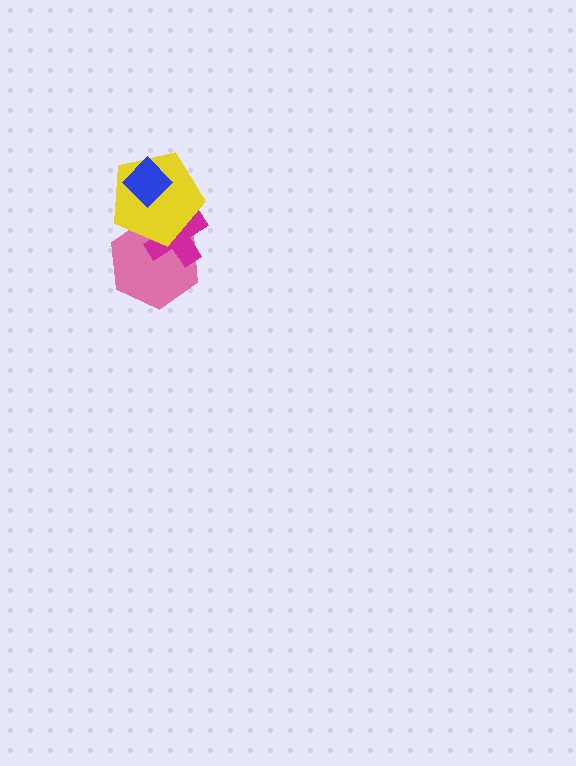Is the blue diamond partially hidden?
No, no other shape covers it.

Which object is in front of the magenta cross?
The yellow pentagon is in front of the magenta cross.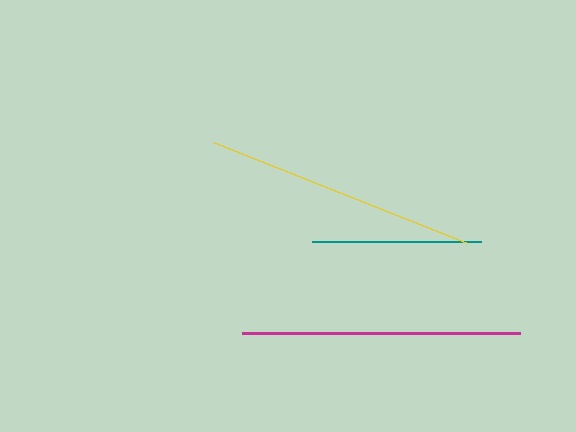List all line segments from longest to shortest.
From longest to shortest: magenta, yellow, teal.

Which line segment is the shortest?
The teal line is the shortest at approximately 169 pixels.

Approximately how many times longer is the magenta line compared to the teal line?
The magenta line is approximately 1.6 times the length of the teal line.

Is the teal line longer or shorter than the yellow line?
The yellow line is longer than the teal line.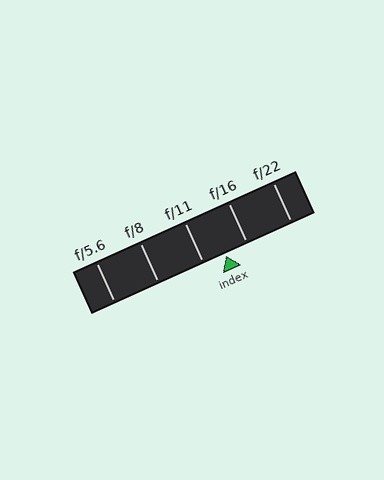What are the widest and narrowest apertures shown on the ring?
The widest aperture shown is f/5.6 and the narrowest is f/22.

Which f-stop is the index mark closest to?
The index mark is closest to f/11.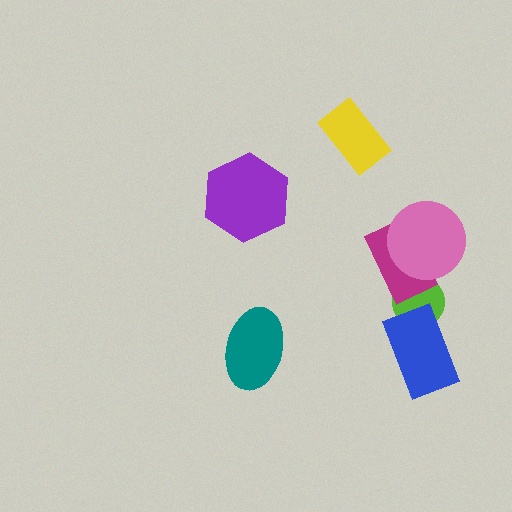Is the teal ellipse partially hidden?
No, no other shape covers it.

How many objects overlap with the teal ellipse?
0 objects overlap with the teal ellipse.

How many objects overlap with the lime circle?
2 objects overlap with the lime circle.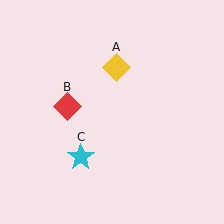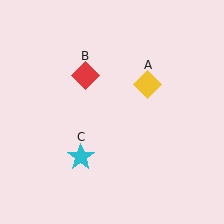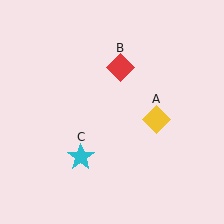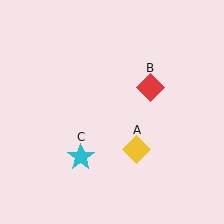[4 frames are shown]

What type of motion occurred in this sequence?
The yellow diamond (object A), red diamond (object B) rotated clockwise around the center of the scene.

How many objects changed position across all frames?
2 objects changed position: yellow diamond (object A), red diamond (object B).